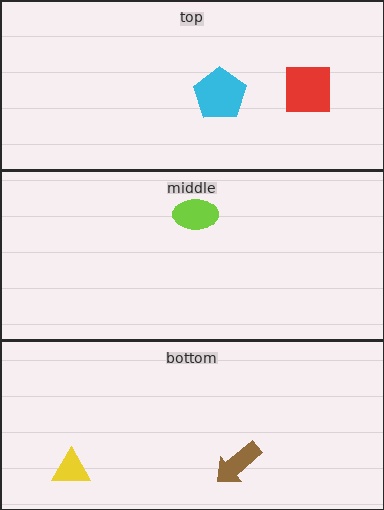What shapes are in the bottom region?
The yellow triangle, the brown arrow.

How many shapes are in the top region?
2.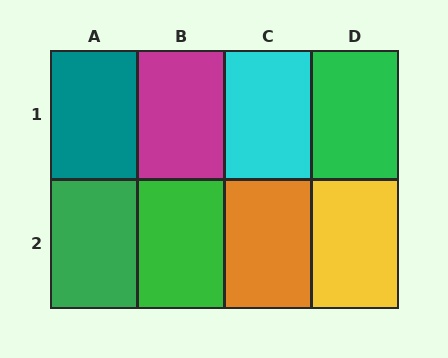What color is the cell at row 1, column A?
Teal.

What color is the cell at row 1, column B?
Magenta.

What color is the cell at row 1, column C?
Cyan.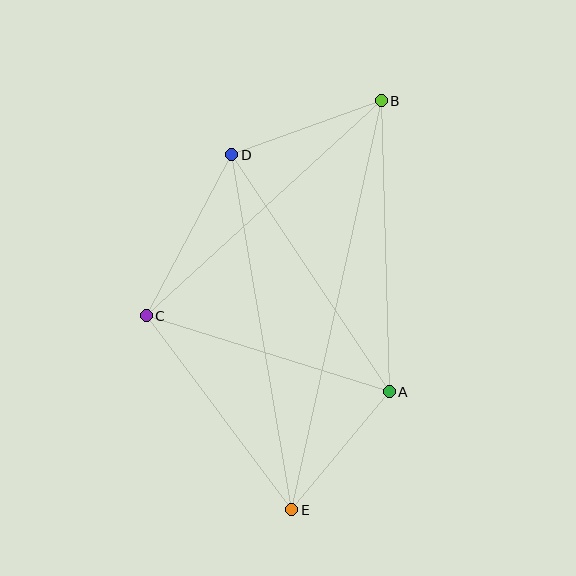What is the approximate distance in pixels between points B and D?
The distance between B and D is approximately 159 pixels.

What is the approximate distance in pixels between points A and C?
The distance between A and C is approximately 254 pixels.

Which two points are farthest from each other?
Points B and E are farthest from each other.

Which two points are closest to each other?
Points A and E are closest to each other.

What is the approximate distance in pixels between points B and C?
The distance between B and C is approximately 318 pixels.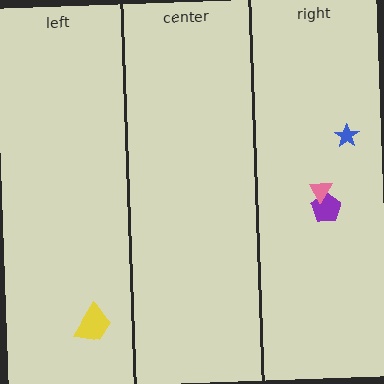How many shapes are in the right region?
3.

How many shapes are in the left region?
1.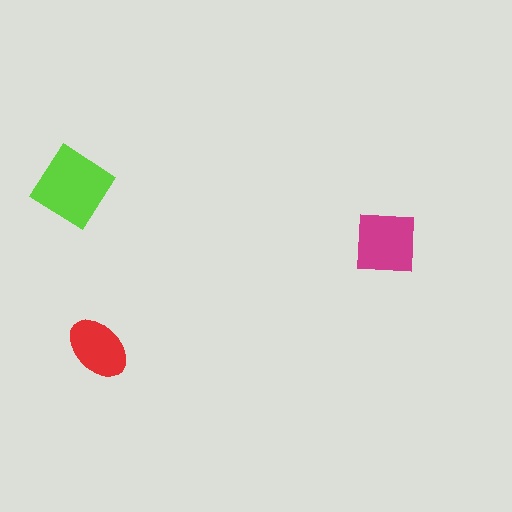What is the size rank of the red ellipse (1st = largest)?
3rd.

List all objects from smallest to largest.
The red ellipse, the magenta square, the lime diamond.